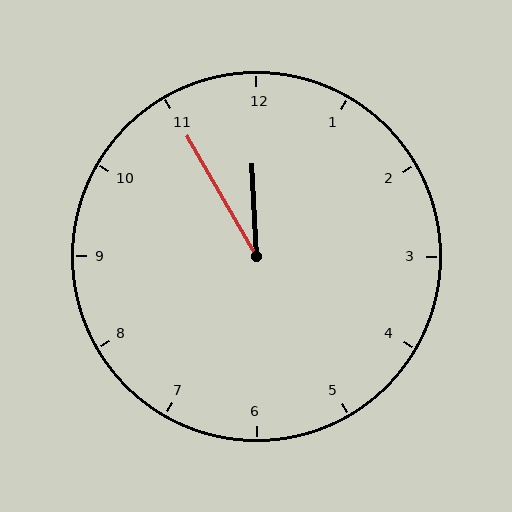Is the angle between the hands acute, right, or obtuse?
It is acute.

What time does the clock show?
11:55.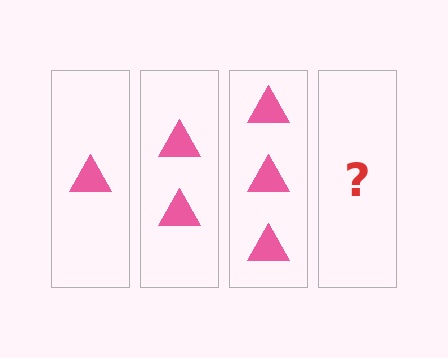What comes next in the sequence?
The next element should be 4 triangles.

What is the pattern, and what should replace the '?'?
The pattern is that each step adds one more triangle. The '?' should be 4 triangles.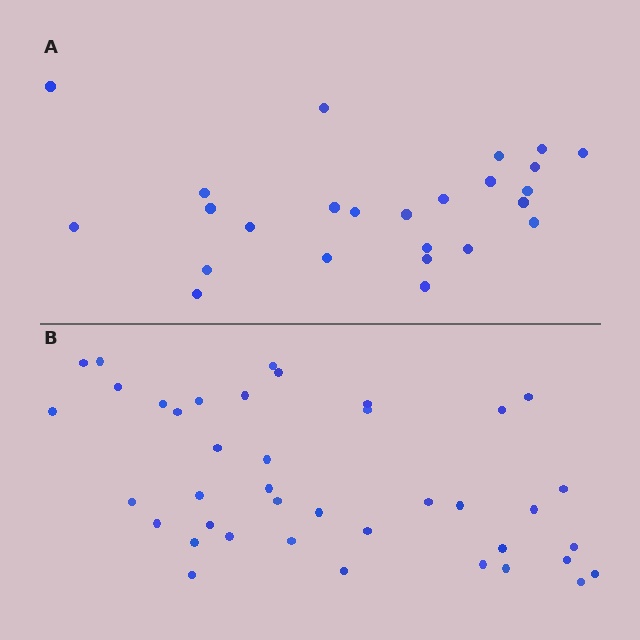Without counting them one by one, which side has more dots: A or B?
Region B (the bottom region) has more dots.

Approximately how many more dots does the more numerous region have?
Region B has approximately 15 more dots than region A.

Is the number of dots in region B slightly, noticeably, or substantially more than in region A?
Region B has substantially more. The ratio is roughly 1.6 to 1.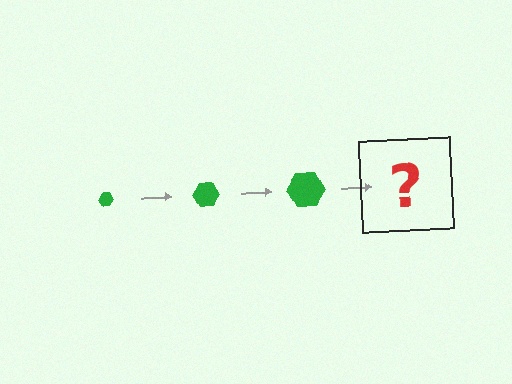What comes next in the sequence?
The next element should be a green hexagon, larger than the previous one.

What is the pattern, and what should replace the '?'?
The pattern is that the hexagon gets progressively larger each step. The '?' should be a green hexagon, larger than the previous one.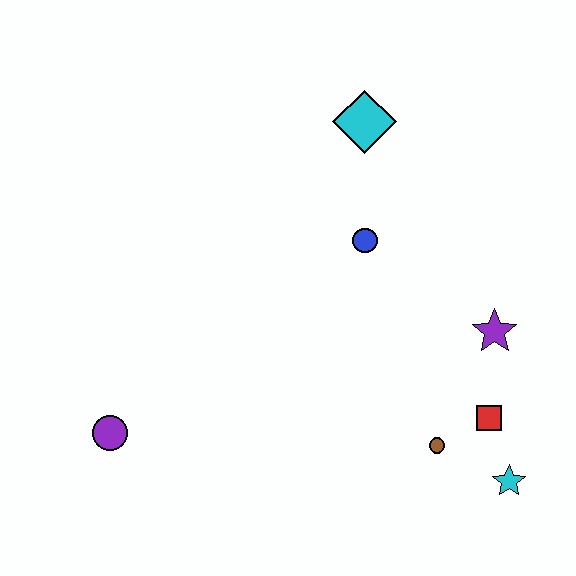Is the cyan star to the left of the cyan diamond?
No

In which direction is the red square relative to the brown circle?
The red square is to the right of the brown circle.